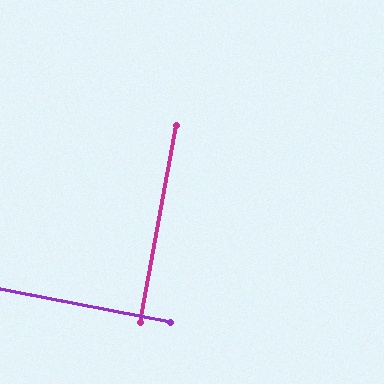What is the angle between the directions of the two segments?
Approximately 90 degrees.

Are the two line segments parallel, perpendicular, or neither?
Perpendicular — they meet at approximately 90°.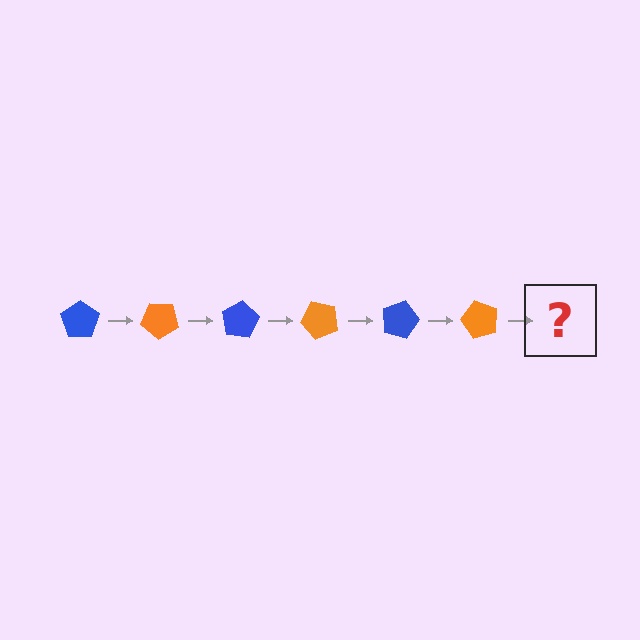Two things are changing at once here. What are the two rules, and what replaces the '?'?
The two rules are that it rotates 40 degrees each step and the color cycles through blue and orange. The '?' should be a blue pentagon, rotated 240 degrees from the start.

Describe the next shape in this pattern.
It should be a blue pentagon, rotated 240 degrees from the start.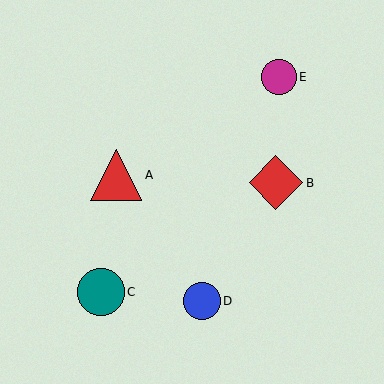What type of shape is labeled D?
Shape D is a blue circle.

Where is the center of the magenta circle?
The center of the magenta circle is at (279, 77).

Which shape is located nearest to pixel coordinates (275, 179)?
The red diamond (labeled B) at (276, 183) is nearest to that location.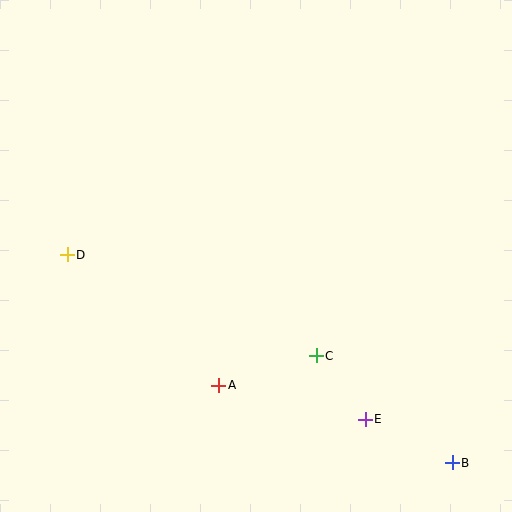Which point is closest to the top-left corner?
Point D is closest to the top-left corner.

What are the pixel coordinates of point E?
Point E is at (365, 419).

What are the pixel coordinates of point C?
Point C is at (316, 356).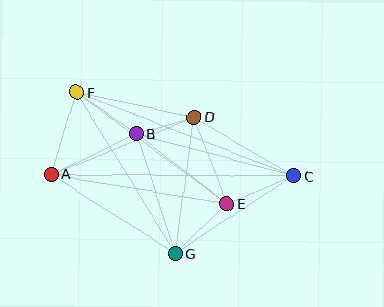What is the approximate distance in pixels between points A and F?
The distance between A and F is approximately 86 pixels.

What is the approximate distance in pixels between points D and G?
The distance between D and G is approximately 137 pixels.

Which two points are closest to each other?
Points B and D are closest to each other.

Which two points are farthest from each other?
Points A and C are farthest from each other.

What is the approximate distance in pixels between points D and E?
The distance between D and E is approximately 92 pixels.